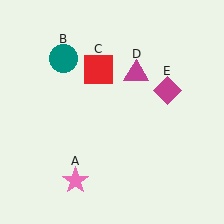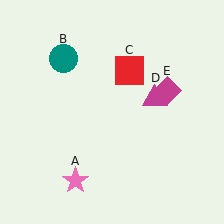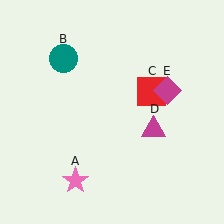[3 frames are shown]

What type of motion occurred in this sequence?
The red square (object C), magenta triangle (object D) rotated clockwise around the center of the scene.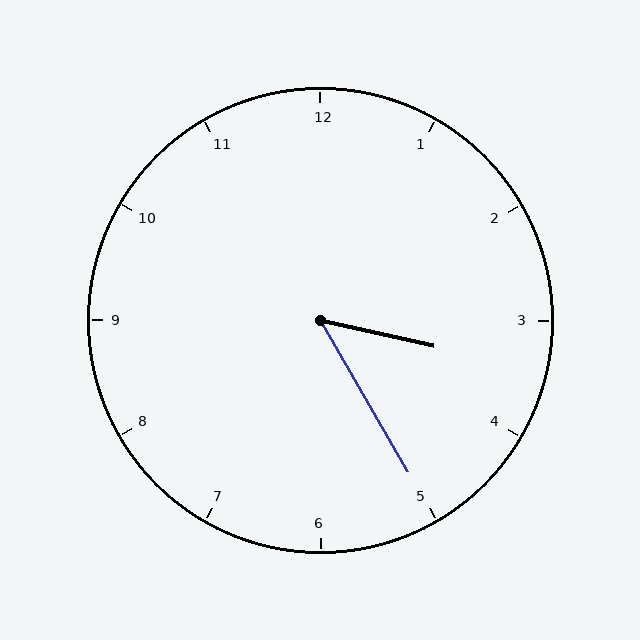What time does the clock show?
3:25.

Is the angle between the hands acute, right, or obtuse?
It is acute.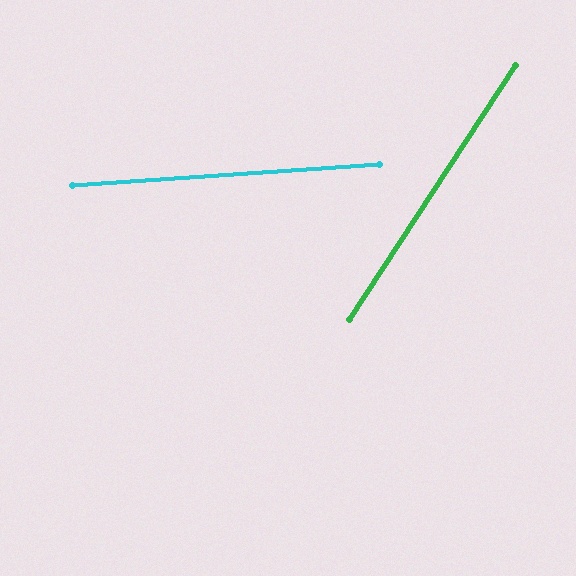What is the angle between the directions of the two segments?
Approximately 53 degrees.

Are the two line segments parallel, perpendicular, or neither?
Neither parallel nor perpendicular — they differ by about 53°.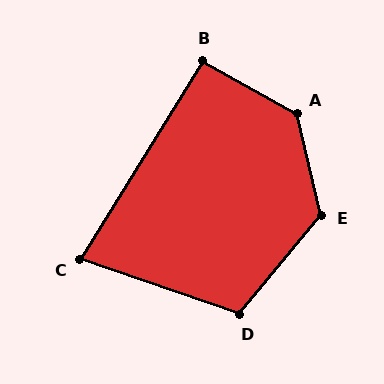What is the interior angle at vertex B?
Approximately 93 degrees (approximately right).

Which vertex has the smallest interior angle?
C, at approximately 77 degrees.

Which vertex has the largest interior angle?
A, at approximately 132 degrees.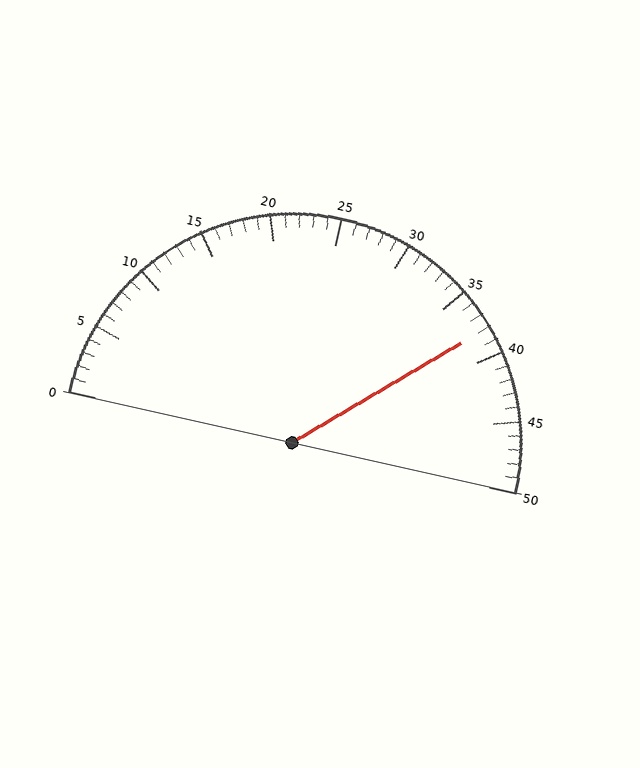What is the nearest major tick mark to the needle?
The nearest major tick mark is 40.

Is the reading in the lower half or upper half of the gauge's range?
The reading is in the upper half of the range (0 to 50).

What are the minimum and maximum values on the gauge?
The gauge ranges from 0 to 50.